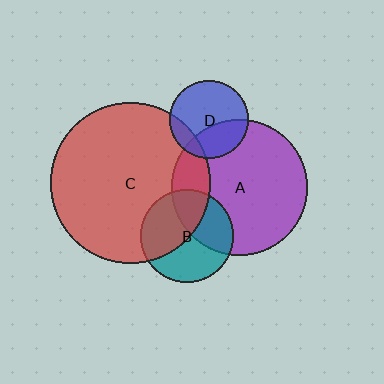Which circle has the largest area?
Circle C (red).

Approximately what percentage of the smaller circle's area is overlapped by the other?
Approximately 15%.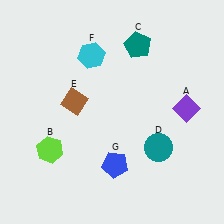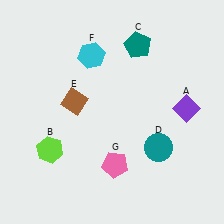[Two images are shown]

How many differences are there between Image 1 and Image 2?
There is 1 difference between the two images.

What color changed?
The pentagon (G) changed from blue in Image 1 to pink in Image 2.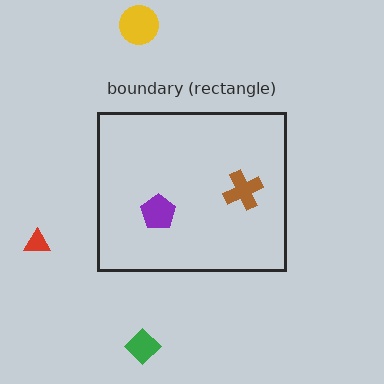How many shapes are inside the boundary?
2 inside, 3 outside.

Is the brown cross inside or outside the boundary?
Inside.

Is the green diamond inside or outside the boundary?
Outside.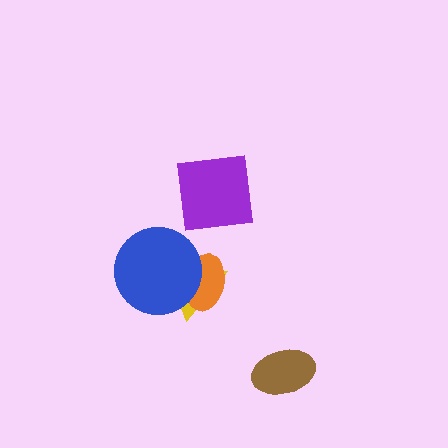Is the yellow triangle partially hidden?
Yes, it is partially covered by another shape.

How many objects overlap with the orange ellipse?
2 objects overlap with the orange ellipse.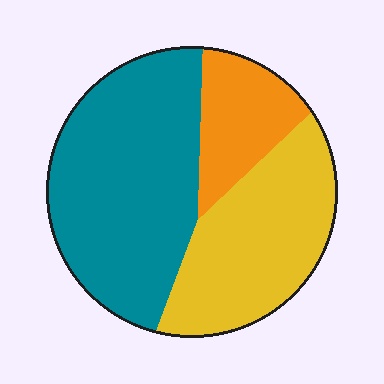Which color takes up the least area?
Orange, at roughly 15%.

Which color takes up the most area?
Teal, at roughly 50%.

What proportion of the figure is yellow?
Yellow covers roughly 35% of the figure.